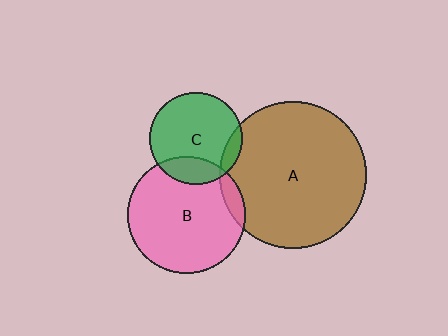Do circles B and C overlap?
Yes.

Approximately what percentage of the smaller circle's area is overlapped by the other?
Approximately 20%.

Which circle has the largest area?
Circle A (brown).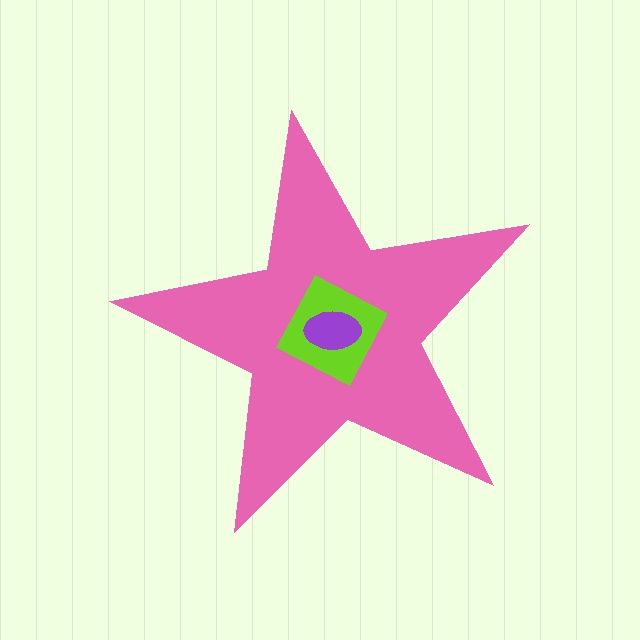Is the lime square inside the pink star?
Yes.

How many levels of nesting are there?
3.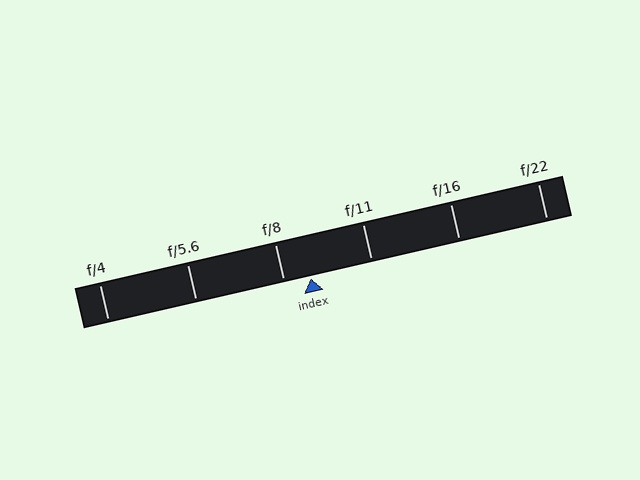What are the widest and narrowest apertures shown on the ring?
The widest aperture shown is f/4 and the narrowest is f/22.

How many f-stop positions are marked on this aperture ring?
There are 6 f-stop positions marked.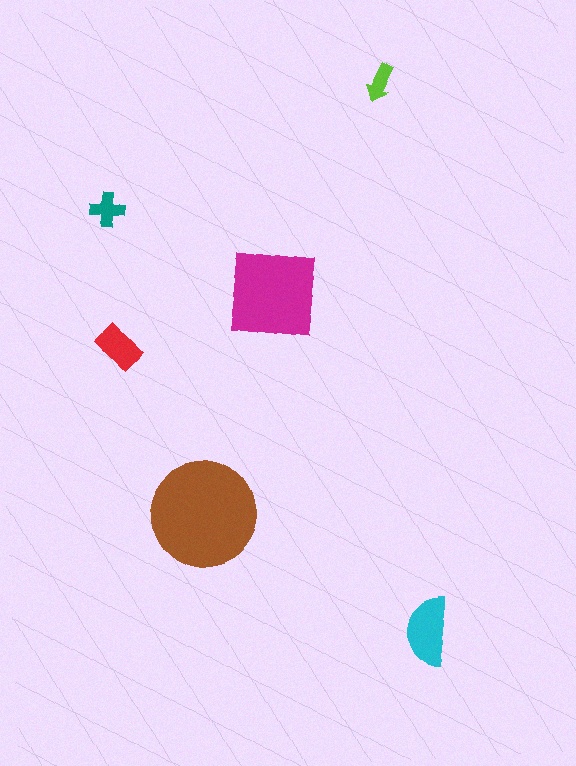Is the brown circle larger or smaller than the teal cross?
Larger.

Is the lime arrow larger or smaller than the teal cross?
Smaller.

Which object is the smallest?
The lime arrow.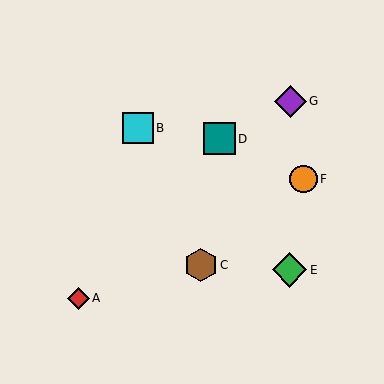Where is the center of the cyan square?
The center of the cyan square is at (138, 128).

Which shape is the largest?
The green diamond (labeled E) is the largest.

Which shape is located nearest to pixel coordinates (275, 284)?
The green diamond (labeled E) at (289, 270) is nearest to that location.